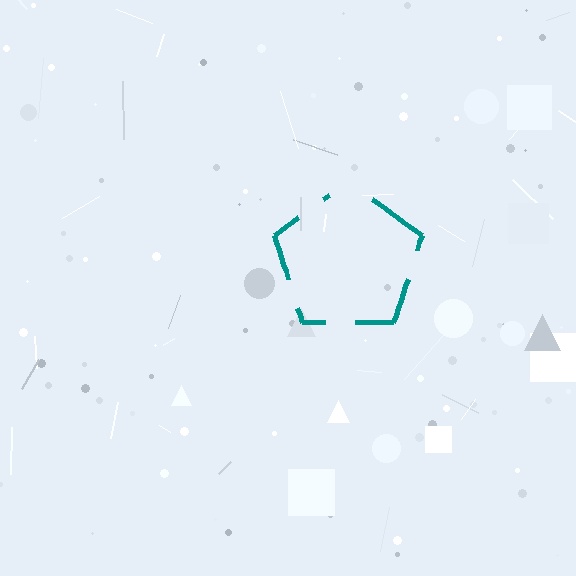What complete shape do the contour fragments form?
The contour fragments form a pentagon.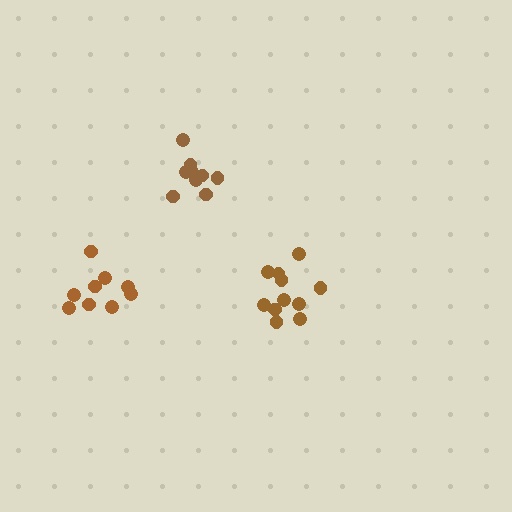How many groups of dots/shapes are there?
There are 3 groups.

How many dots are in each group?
Group 1: 9 dots, Group 2: 9 dots, Group 3: 11 dots (29 total).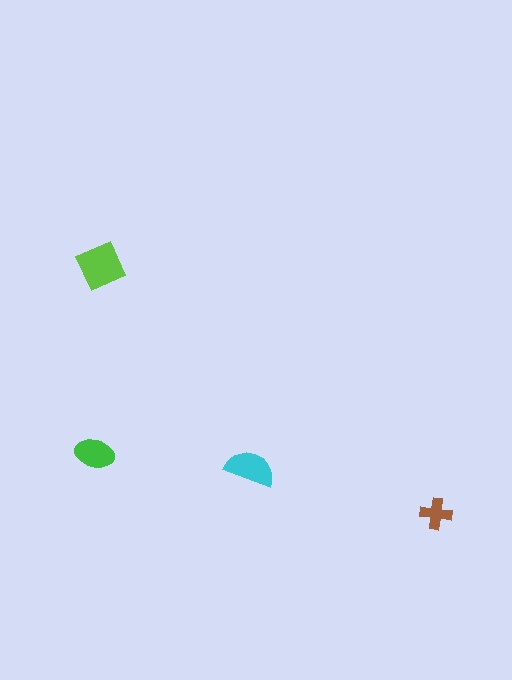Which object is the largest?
The lime diamond.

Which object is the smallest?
The brown cross.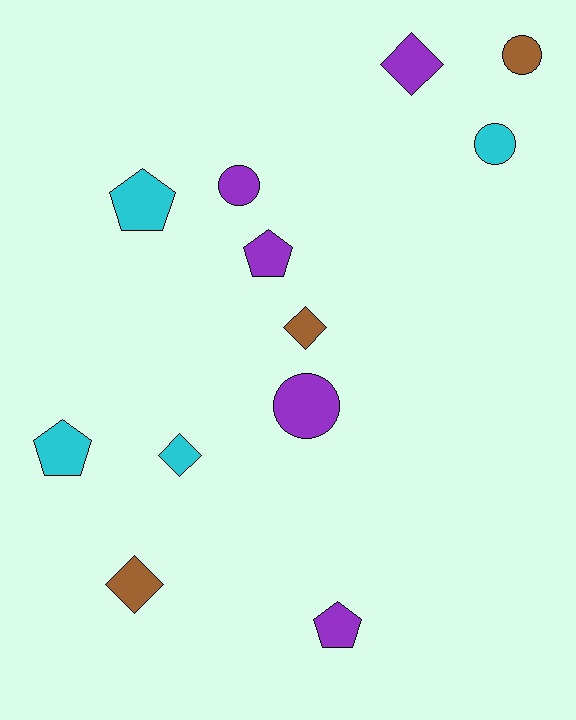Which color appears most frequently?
Purple, with 5 objects.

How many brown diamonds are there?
There are 2 brown diamonds.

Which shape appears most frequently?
Circle, with 4 objects.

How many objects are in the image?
There are 12 objects.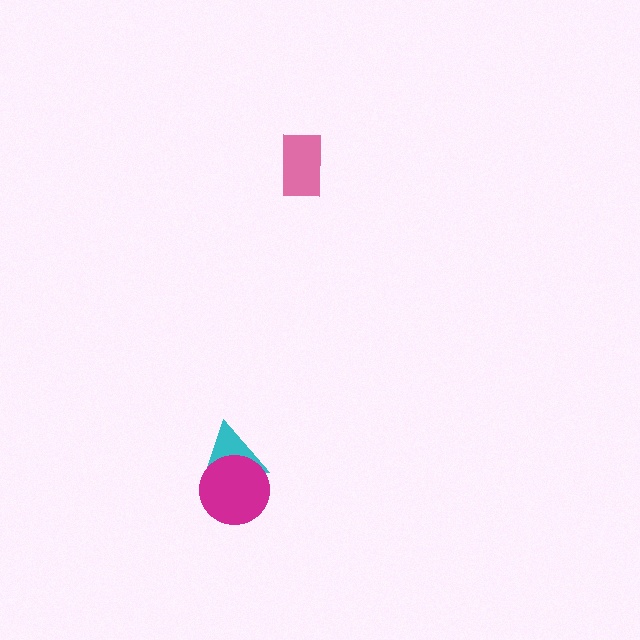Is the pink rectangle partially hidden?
No, no other shape covers it.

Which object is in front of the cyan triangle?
The magenta circle is in front of the cyan triangle.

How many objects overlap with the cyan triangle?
1 object overlaps with the cyan triangle.